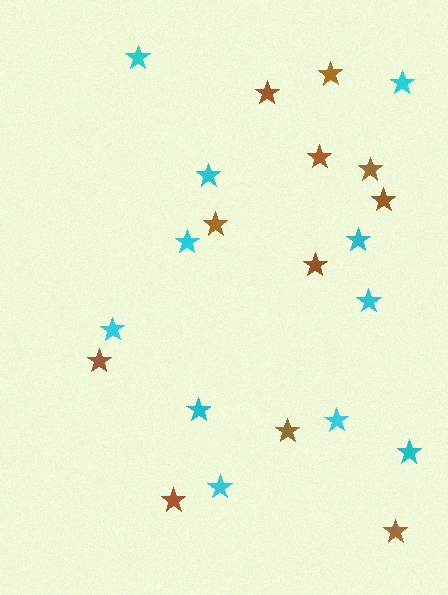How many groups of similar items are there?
There are 2 groups: one group of brown stars (11) and one group of cyan stars (11).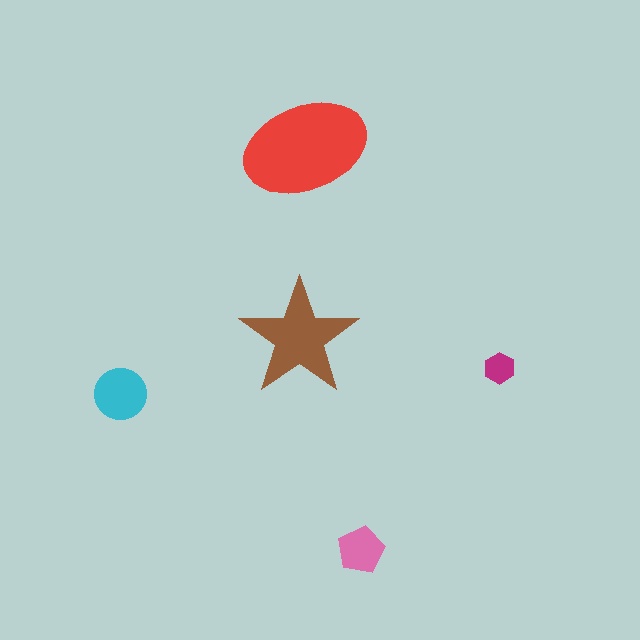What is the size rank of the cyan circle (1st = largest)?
3rd.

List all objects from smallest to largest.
The magenta hexagon, the pink pentagon, the cyan circle, the brown star, the red ellipse.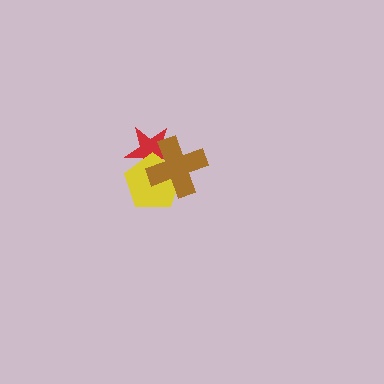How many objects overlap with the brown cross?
2 objects overlap with the brown cross.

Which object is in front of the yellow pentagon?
The brown cross is in front of the yellow pentagon.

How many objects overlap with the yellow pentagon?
2 objects overlap with the yellow pentagon.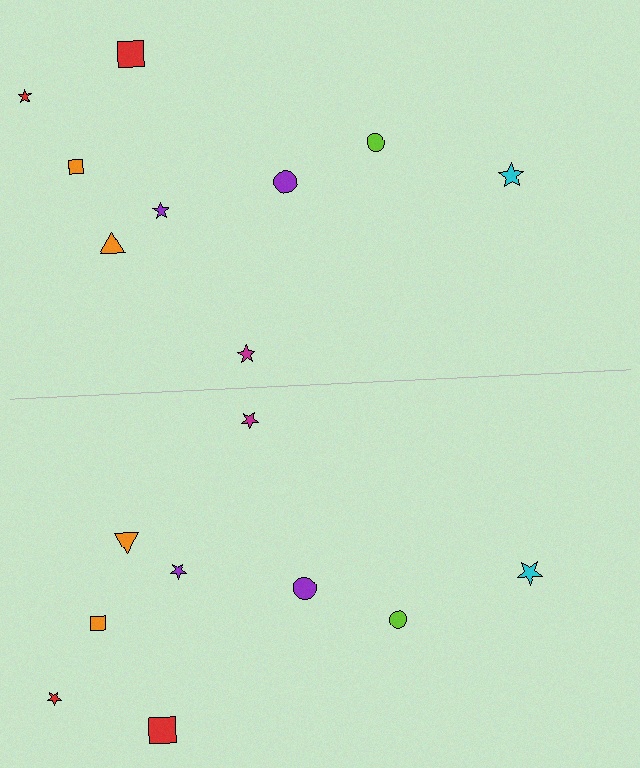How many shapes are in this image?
There are 18 shapes in this image.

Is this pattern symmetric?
Yes, this pattern has bilateral (reflection) symmetry.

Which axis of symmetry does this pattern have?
The pattern has a horizontal axis of symmetry running through the center of the image.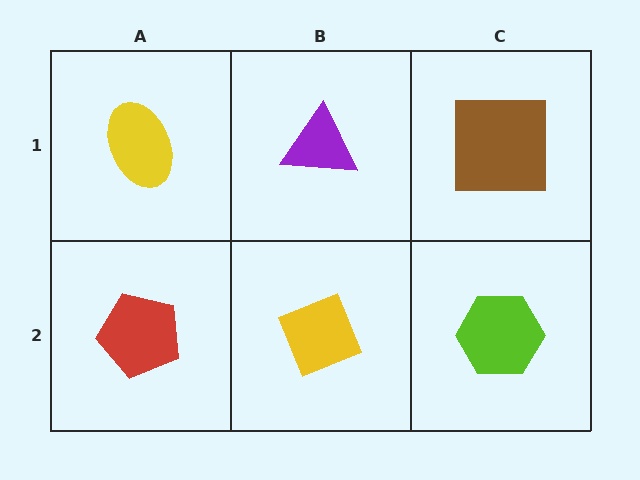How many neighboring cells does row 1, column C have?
2.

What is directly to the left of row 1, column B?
A yellow ellipse.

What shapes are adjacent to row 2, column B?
A purple triangle (row 1, column B), a red pentagon (row 2, column A), a lime hexagon (row 2, column C).